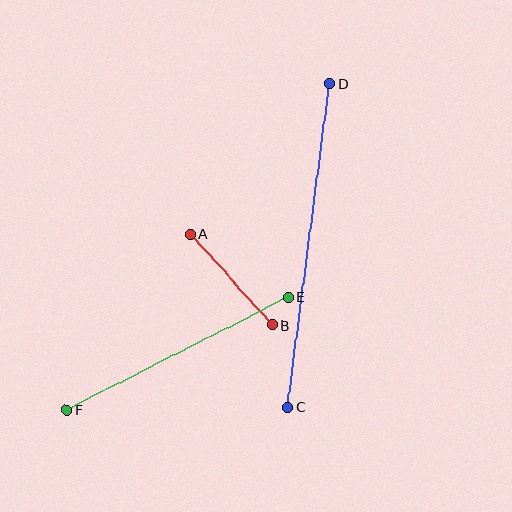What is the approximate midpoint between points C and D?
The midpoint is at approximately (309, 245) pixels.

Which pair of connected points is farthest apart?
Points C and D are farthest apart.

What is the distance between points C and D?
The distance is approximately 326 pixels.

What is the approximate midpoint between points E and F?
The midpoint is at approximately (178, 353) pixels.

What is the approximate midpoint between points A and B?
The midpoint is at approximately (231, 280) pixels.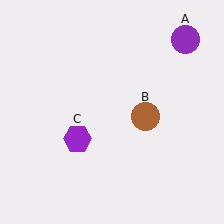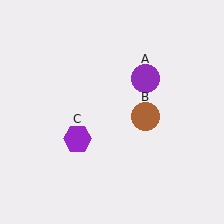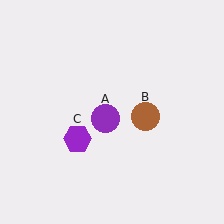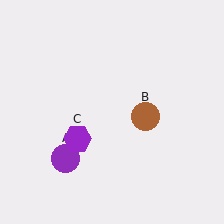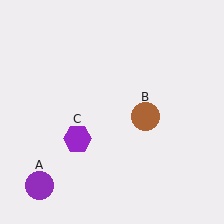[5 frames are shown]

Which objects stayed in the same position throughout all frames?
Brown circle (object B) and purple hexagon (object C) remained stationary.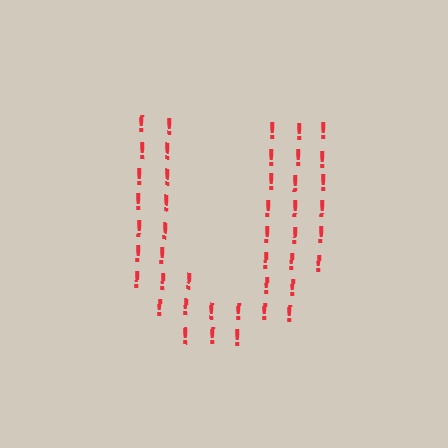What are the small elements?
The small elements are exclamation marks.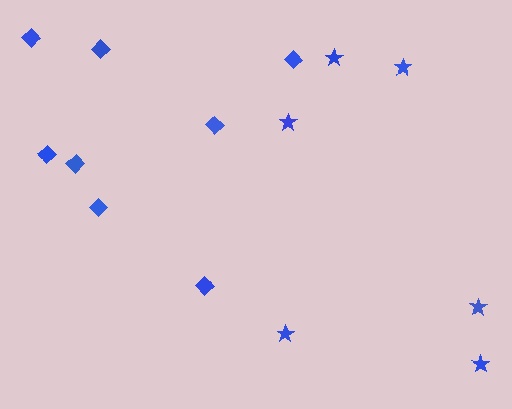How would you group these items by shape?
There are 2 groups: one group of diamonds (8) and one group of stars (6).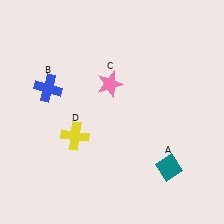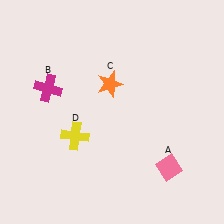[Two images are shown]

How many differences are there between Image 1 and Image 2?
There are 3 differences between the two images.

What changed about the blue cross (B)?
In Image 1, B is blue. In Image 2, it changed to magenta.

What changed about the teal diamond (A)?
In Image 1, A is teal. In Image 2, it changed to pink.